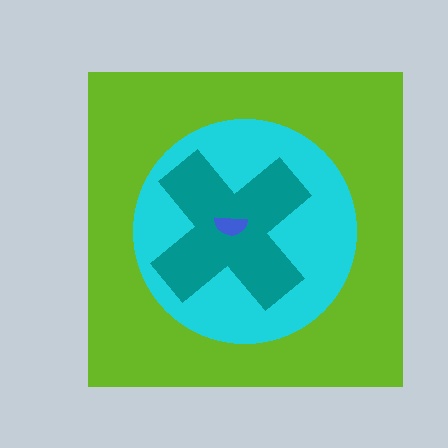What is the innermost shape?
The blue semicircle.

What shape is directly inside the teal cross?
The blue semicircle.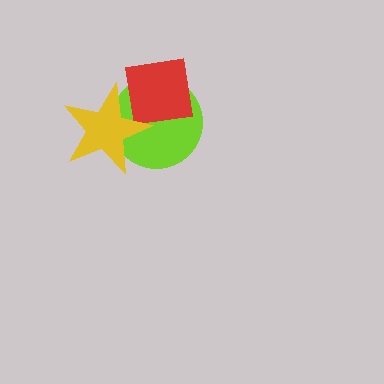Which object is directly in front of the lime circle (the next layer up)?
The red square is directly in front of the lime circle.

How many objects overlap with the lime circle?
2 objects overlap with the lime circle.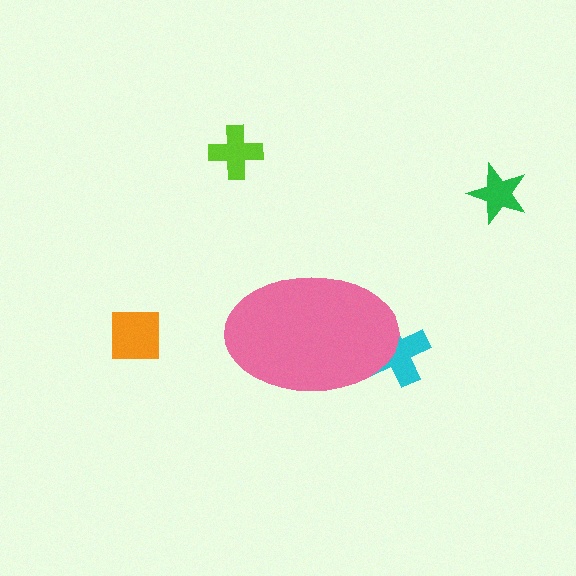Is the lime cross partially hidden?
No, the lime cross is fully visible.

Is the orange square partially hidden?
No, the orange square is fully visible.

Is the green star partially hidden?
No, the green star is fully visible.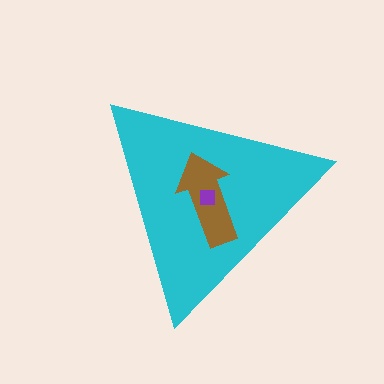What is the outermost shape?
The cyan triangle.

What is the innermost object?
The purple square.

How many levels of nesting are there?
3.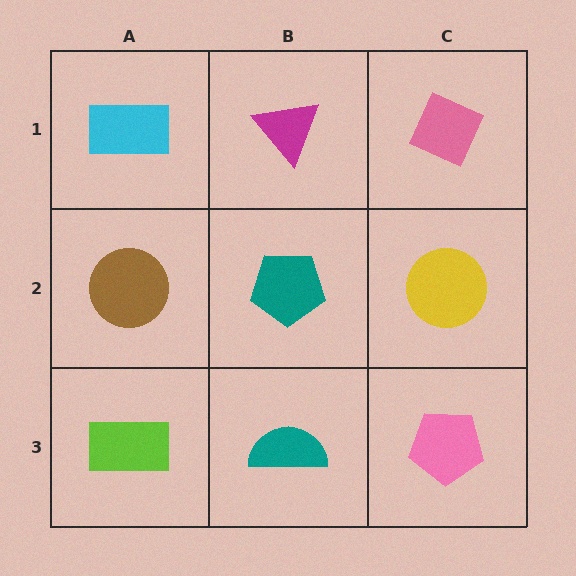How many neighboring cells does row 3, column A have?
2.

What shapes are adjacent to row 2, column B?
A magenta triangle (row 1, column B), a teal semicircle (row 3, column B), a brown circle (row 2, column A), a yellow circle (row 2, column C).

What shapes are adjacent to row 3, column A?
A brown circle (row 2, column A), a teal semicircle (row 3, column B).